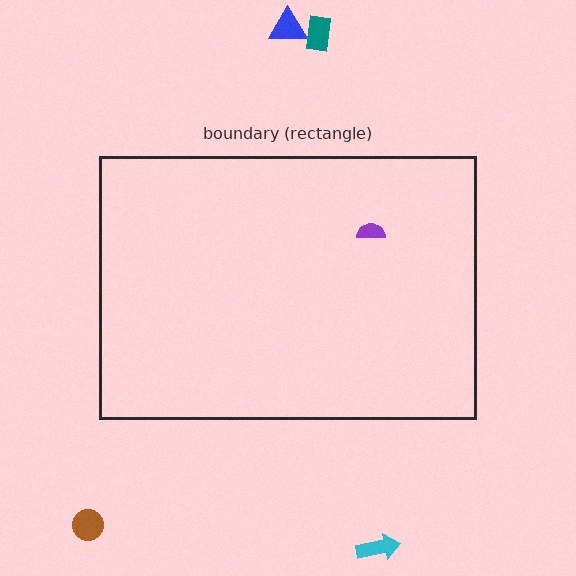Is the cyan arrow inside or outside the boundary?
Outside.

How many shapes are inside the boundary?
1 inside, 4 outside.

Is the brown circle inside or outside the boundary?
Outside.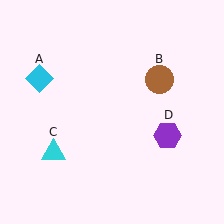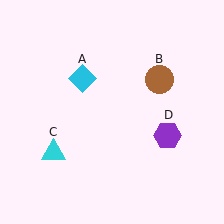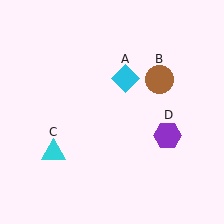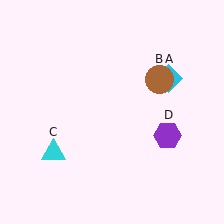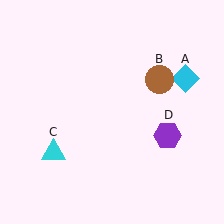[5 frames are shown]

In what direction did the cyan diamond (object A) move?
The cyan diamond (object A) moved right.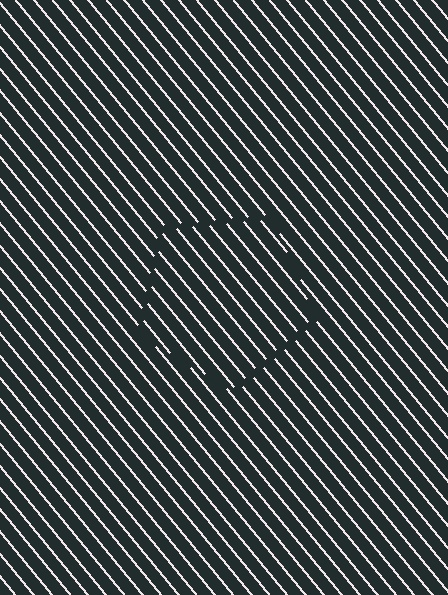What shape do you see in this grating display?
An illusory pentagon. The interior of the shape contains the same grating, shifted by half a period — the contour is defined by the phase discontinuity where line-ends from the inner and outer gratings abut.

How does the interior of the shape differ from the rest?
The interior of the shape contains the same grating, shifted by half a period — the contour is defined by the phase discontinuity where line-ends from the inner and outer gratings abut.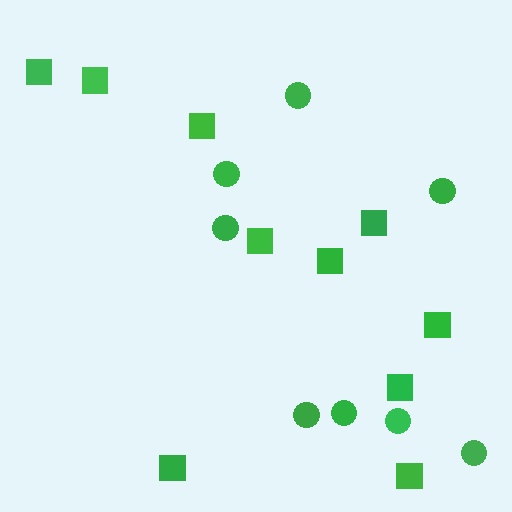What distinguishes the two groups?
There are 2 groups: one group of circles (8) and one group of squares (10).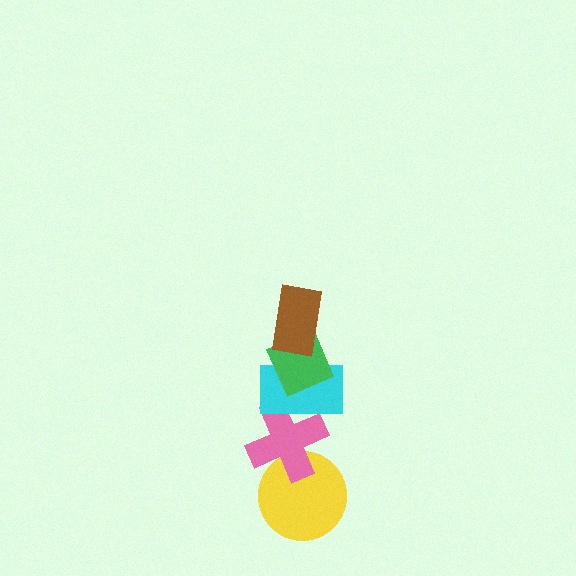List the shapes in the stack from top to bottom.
From top to bottom: the brown rectangle, the green diamond, the cyan rectangle, the pink cross, the yellow circle.